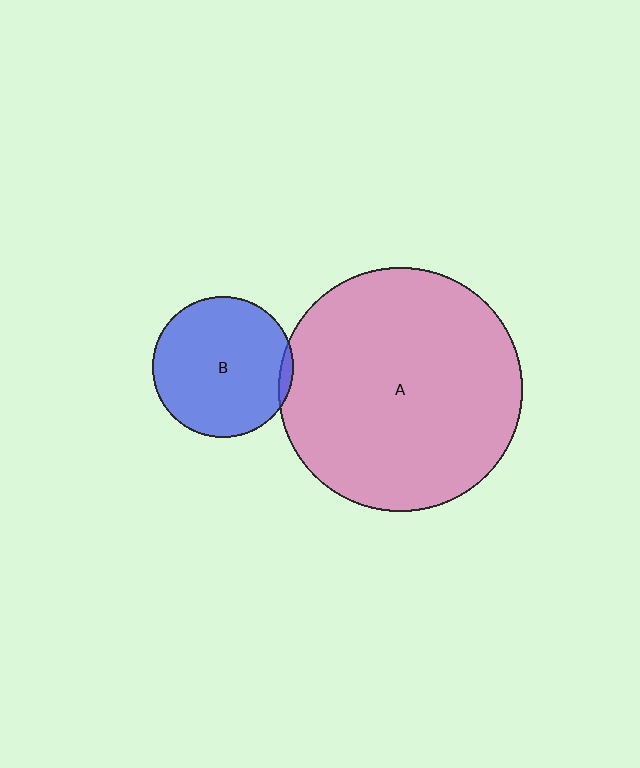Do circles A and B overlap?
Yes.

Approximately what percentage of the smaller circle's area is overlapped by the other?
Approximately 5%.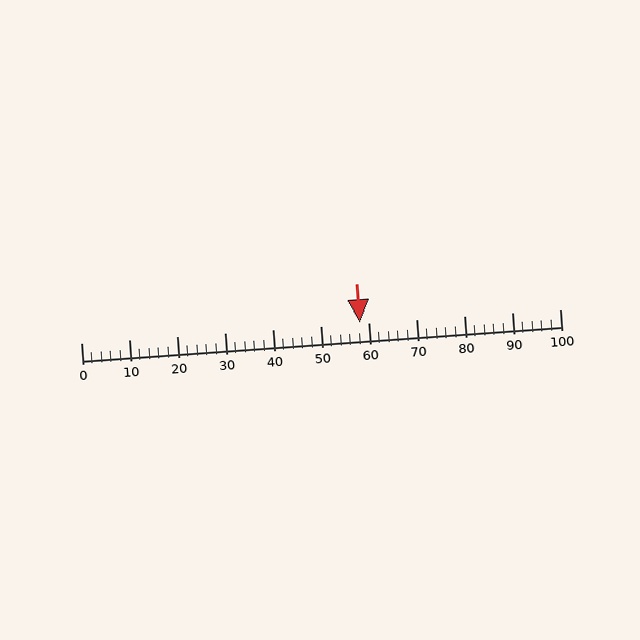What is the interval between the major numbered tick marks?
The major tick marks are spaced 10 units apart.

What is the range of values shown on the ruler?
The ruler shows values from 0 to 100.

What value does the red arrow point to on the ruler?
The red arrow points to approximately 58.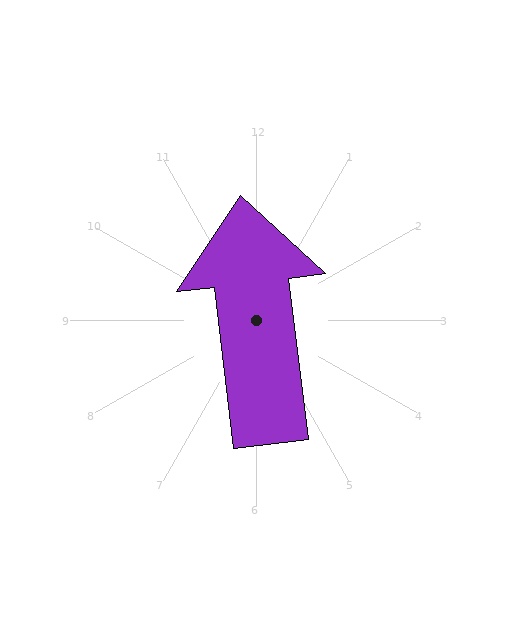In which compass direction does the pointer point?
North.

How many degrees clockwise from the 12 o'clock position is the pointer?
Approximately 353 degrees.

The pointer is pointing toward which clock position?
Roughly 12 o'clock.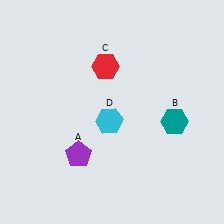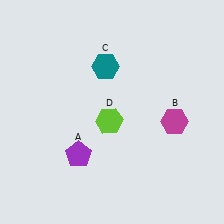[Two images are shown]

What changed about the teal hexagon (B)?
In Image 1, B is teal. In Image 2, it changed to magenta.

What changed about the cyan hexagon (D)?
In Image 1, D is cyan. In Image 2, it changed to lime.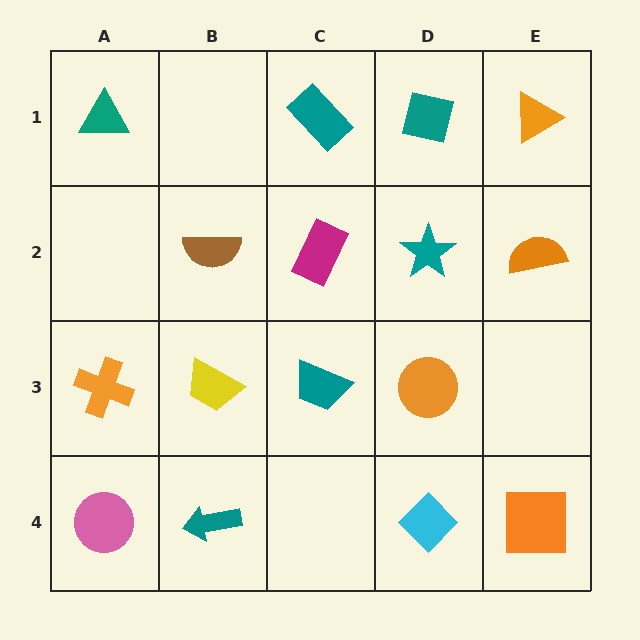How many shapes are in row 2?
4 shapes.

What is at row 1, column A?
A teal triangle.